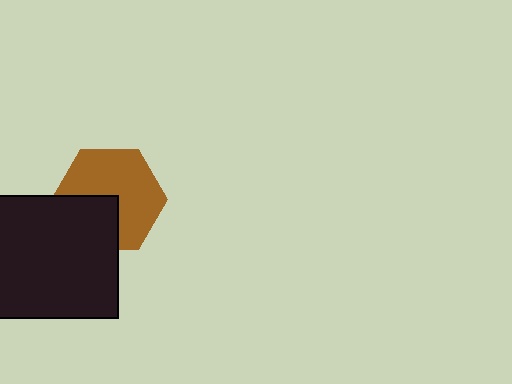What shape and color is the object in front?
The object in front is a black square.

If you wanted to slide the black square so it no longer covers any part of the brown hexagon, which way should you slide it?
Slide it toward the lower-left — that is the most direct way to separate the two shapes.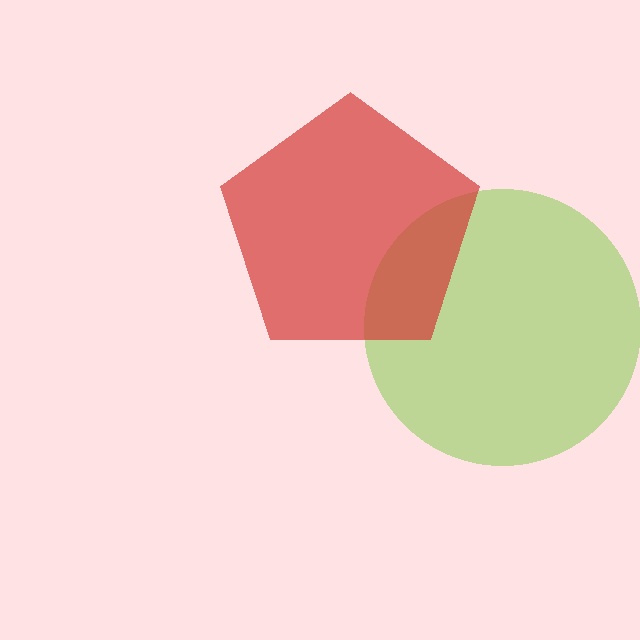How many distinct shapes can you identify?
There are 2 distinct shapes: a lime circle, a red pentagon.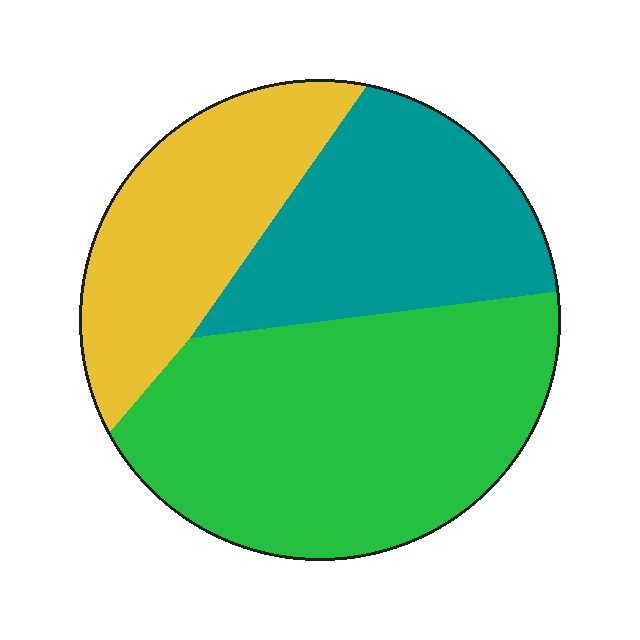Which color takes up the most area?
Green, at roughly 45%.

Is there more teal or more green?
Green.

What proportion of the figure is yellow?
Yellow covers 25% of the figure.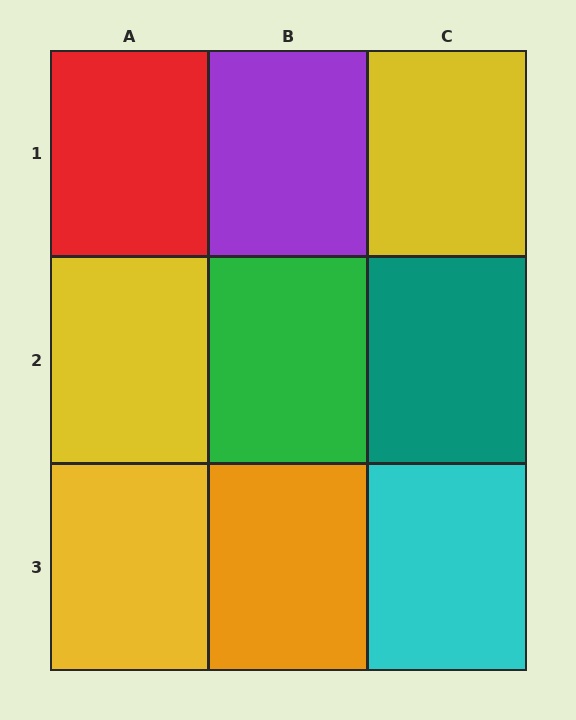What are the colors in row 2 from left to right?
Yellow, green, teal.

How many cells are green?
1 cell is green.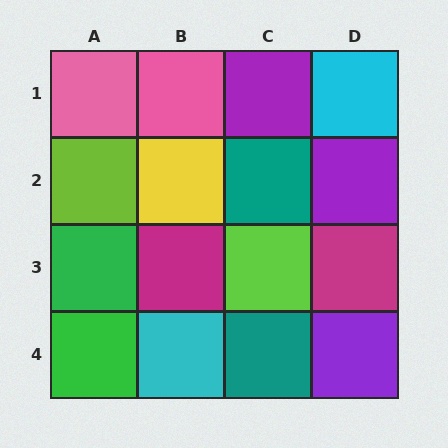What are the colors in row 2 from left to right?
Lime, yellow, teal, purple.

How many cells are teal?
2 cells are teal.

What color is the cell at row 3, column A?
Green.